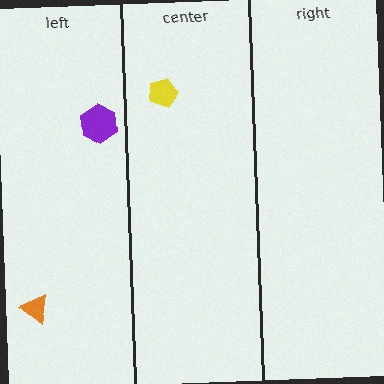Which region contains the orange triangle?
The left region.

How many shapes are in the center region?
1.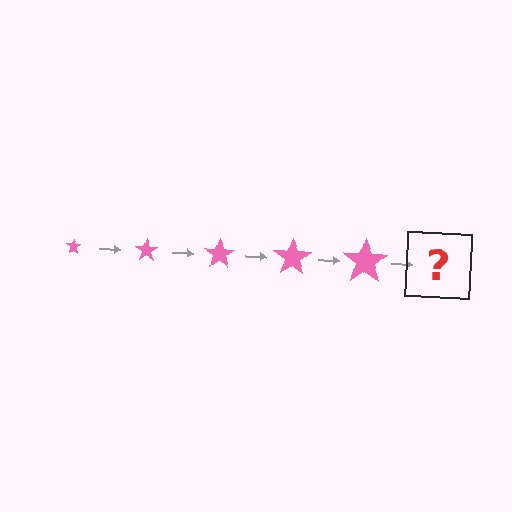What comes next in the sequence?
The next element should be a pink star, larger than the previous one.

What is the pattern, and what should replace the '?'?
The pattern is that the star gets progressively larger each step. The '?' should be a pink star, larger than the previous one.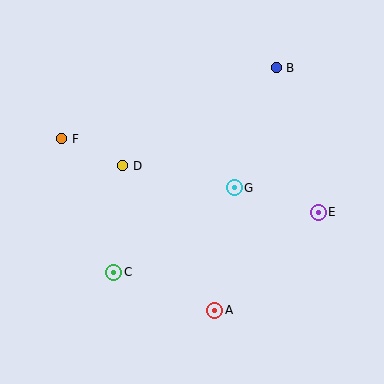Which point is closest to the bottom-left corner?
Point C is closest to the bottom-left corner.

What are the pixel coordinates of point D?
Point D is at (123, 166).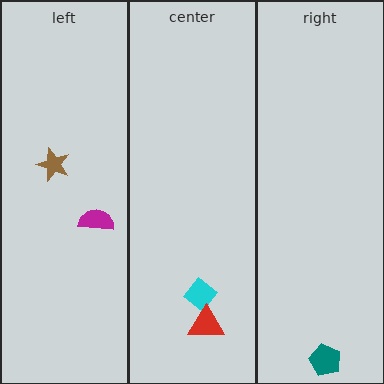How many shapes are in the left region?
2.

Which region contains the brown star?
The left region.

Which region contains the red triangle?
The center region.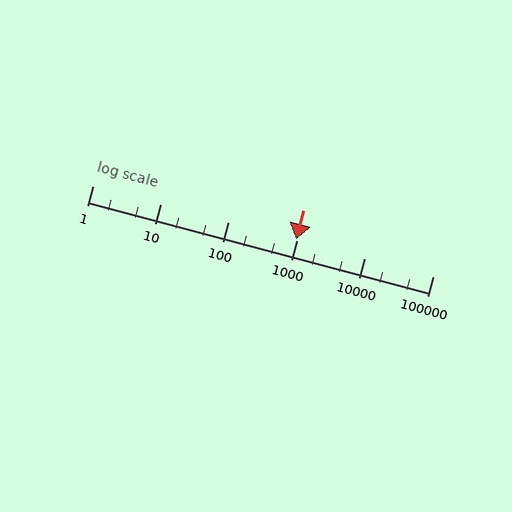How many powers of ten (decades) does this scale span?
The scale spans 5 decades, from 1 to 100000.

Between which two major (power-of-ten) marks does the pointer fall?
The pointer is between 100 and 1000.